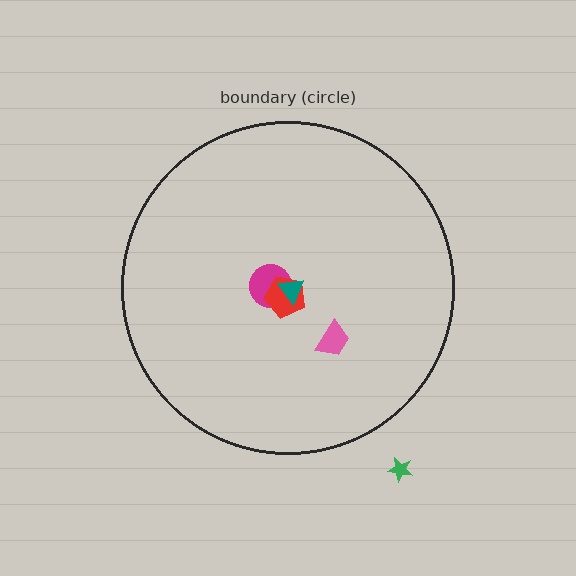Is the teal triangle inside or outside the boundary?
Inside.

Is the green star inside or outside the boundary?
Outside.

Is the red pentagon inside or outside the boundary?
Inside.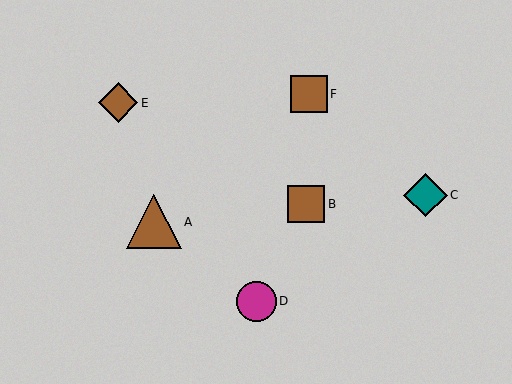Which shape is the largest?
The brown triangle (labeled A) is the largest.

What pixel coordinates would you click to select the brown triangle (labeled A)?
Click at (154, 222) to select the brown triangle A.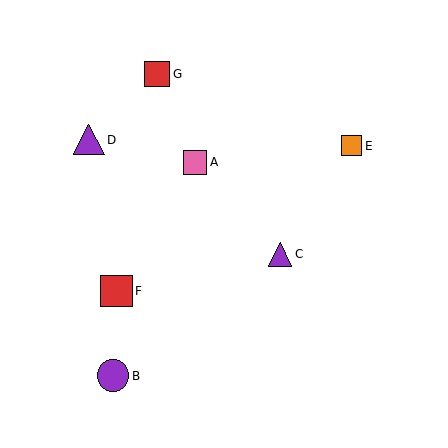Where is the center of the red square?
The center of the red square is at (157, 74).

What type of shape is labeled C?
Shape C is a purple triangle.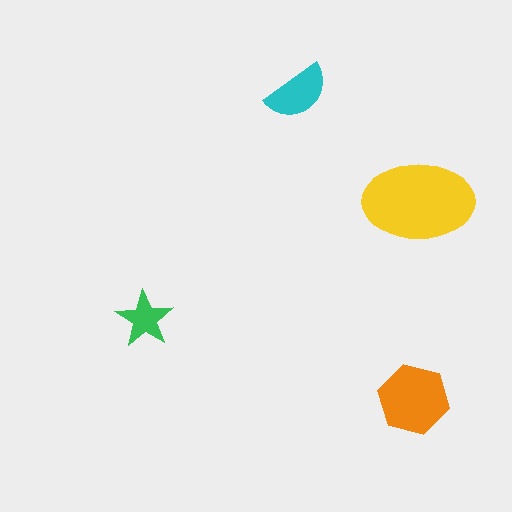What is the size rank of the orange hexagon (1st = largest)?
2nd.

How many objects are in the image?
There are 4 objects in the image.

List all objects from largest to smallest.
The yellow ellipse, the orange hexagon, the cyan semicircle, the green star.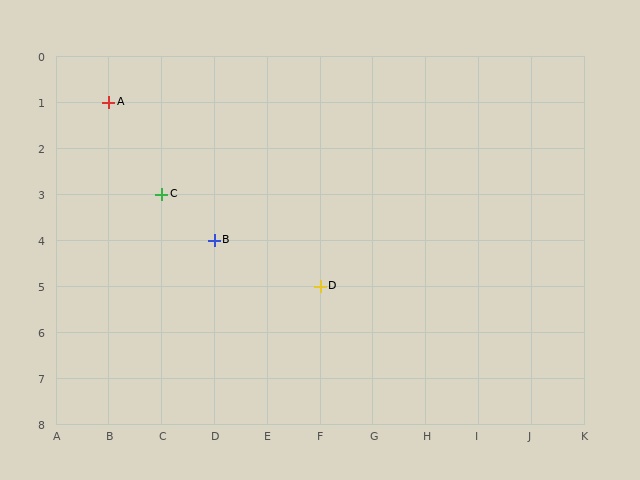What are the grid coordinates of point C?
Point C is at grid coordinates (C, 3).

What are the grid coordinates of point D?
Point D is at grid coordinates (F, 5).